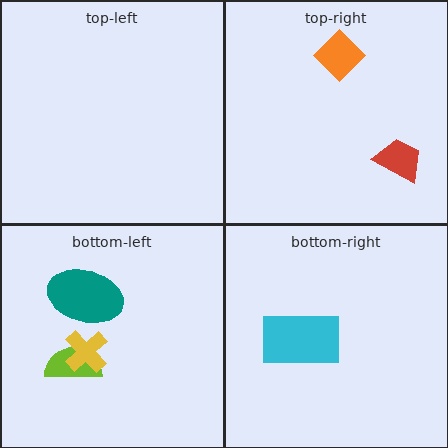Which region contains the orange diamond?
The top-right region.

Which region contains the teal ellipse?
The bottom-left region.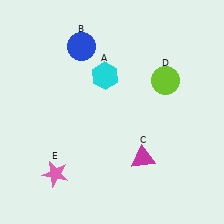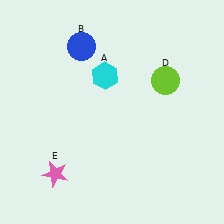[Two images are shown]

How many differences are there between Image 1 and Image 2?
There is 1 difference between the two images.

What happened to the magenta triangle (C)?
The magenta triangle (C) was removed in Image 2. It was in the bottom-right area of Image 1.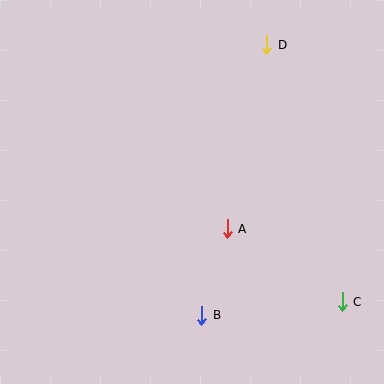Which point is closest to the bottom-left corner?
Point B is closest to the bottom-left corner.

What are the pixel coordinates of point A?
Point A is at (227, 229).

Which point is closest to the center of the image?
Point A at (227, 229) is closest to the center.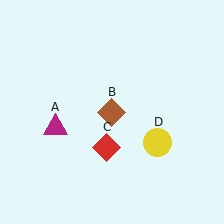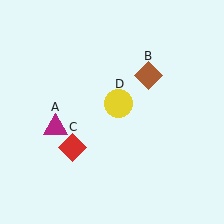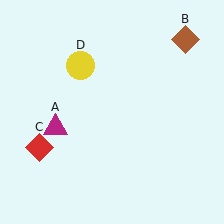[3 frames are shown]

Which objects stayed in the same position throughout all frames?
Magenta triangle (object A) remained stationary.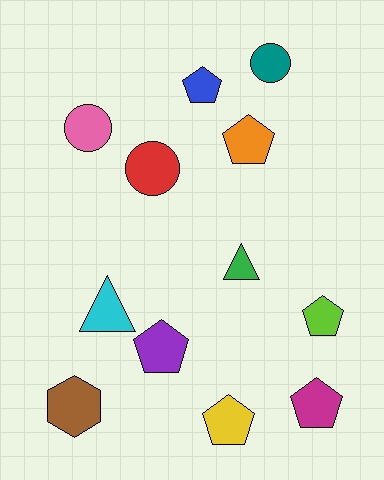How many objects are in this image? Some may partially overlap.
There are 12 objects.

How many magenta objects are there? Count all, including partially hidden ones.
There is 1 magenta object.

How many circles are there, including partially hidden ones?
There are 3 circles.